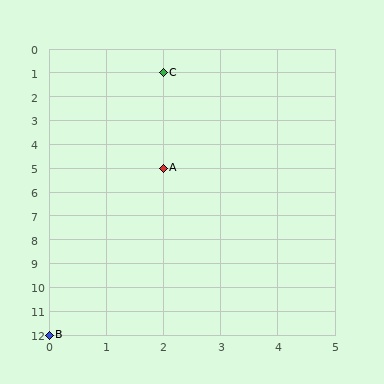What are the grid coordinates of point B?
Point B is at grid coordinates (0, 12).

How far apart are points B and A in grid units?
Points B and A are 2 columns and 7 rows apart (about 7.3 grid units diagonally).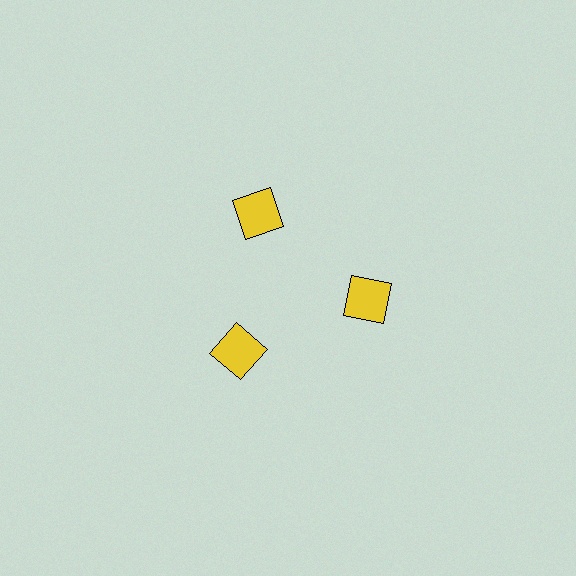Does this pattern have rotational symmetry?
Yes, this pattern has 3-fold rotational symmetry. It looks the same after rotating 120 degrees around the center.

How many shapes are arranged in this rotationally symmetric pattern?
There are 3 shapes, arranged in 3 groups of 1.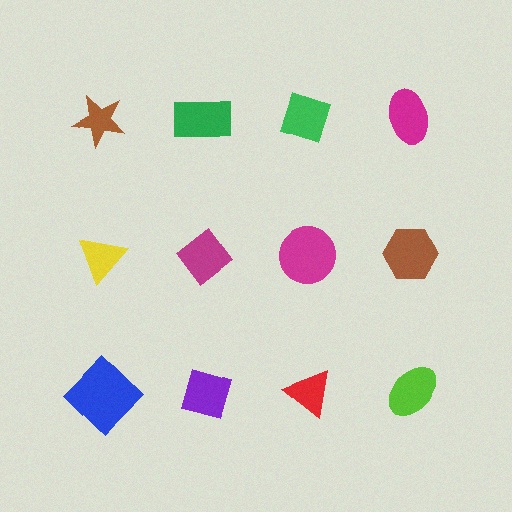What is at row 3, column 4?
A lime ellipse.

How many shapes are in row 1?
4 shapes.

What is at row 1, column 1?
A brown star.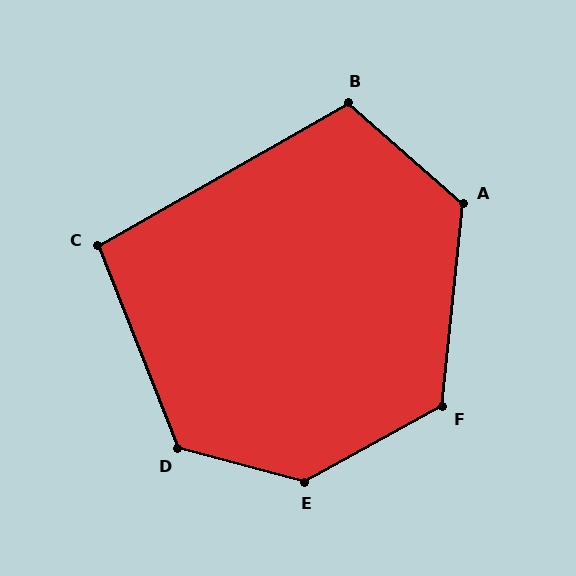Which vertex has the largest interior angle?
E, at approximately 136 degrees.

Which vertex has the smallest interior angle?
C, at approximately 98 degrees.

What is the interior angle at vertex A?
Approximately 125 degrees (obtuse).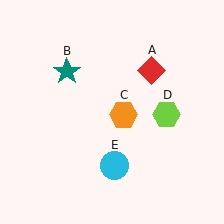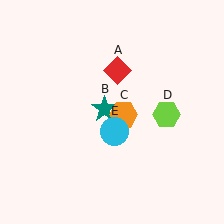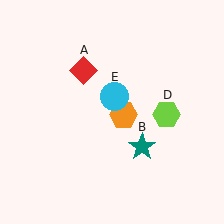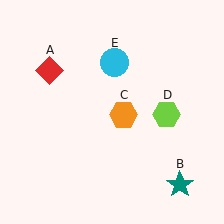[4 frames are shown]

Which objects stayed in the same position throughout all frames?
Orange hexagon (object C) and lime hexagon (object D) remained stationary.